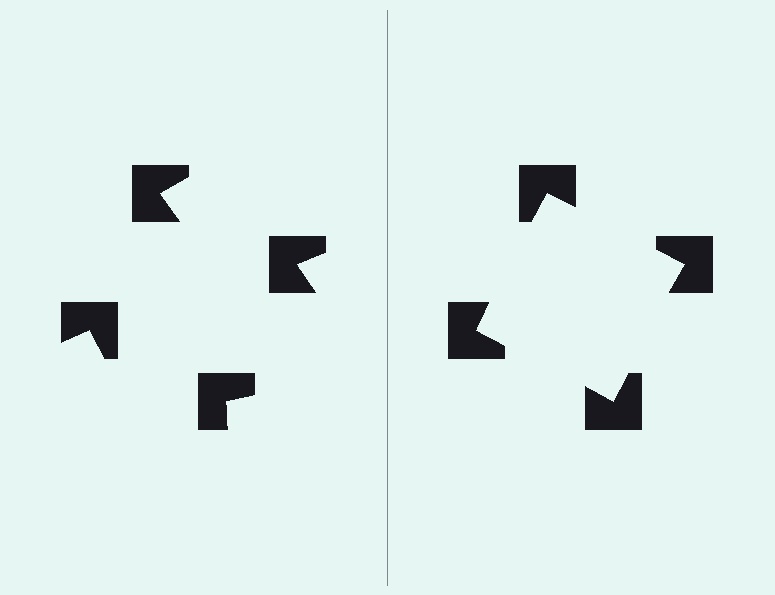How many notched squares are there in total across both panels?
8 — 4 on each side.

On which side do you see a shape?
An illusory square appears on the right side. On the left side the wedge cuts are rotated, so no coherent shape forms.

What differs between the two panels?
The notched squares are positioned identically on both sides; only the wedge orientations differ. On the right they align to a square; on the left they are misaligned.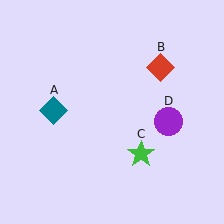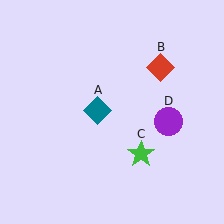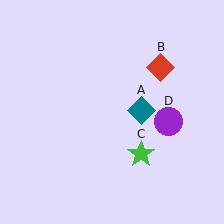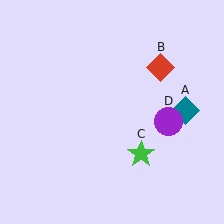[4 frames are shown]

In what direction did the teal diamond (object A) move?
The teal diamond (object A) moved right.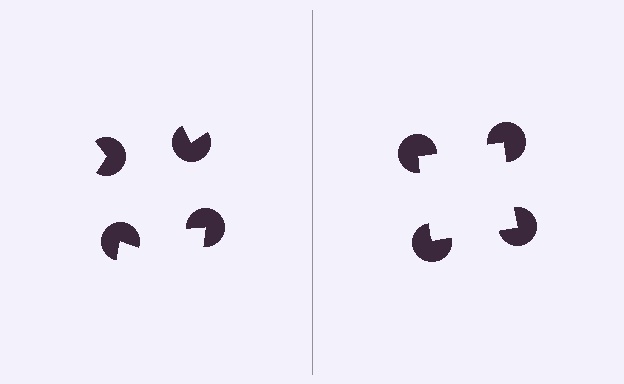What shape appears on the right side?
An illusory square.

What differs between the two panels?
The pac-man discs are positioned identically on both sides; only the wedge orientations differ. On the right they align to a square; on the left they are misaligned.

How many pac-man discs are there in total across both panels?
8 — 4 on each side.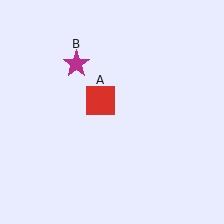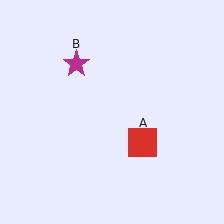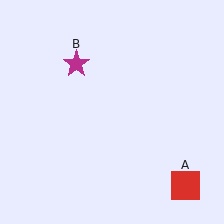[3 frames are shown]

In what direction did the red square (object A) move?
The red square (object A) moved down and to the right.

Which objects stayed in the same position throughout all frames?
Magenta star (object B) remained stationary.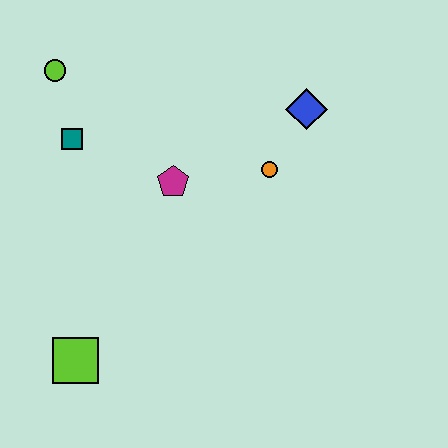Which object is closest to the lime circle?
The teal square is closest to the lime circle.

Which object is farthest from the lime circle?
The lime square is farthest from the lime circle.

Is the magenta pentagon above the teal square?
No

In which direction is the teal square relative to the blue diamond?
The teal square is to the left of the blue diamond.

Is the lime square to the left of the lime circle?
No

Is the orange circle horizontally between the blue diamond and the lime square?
Yes